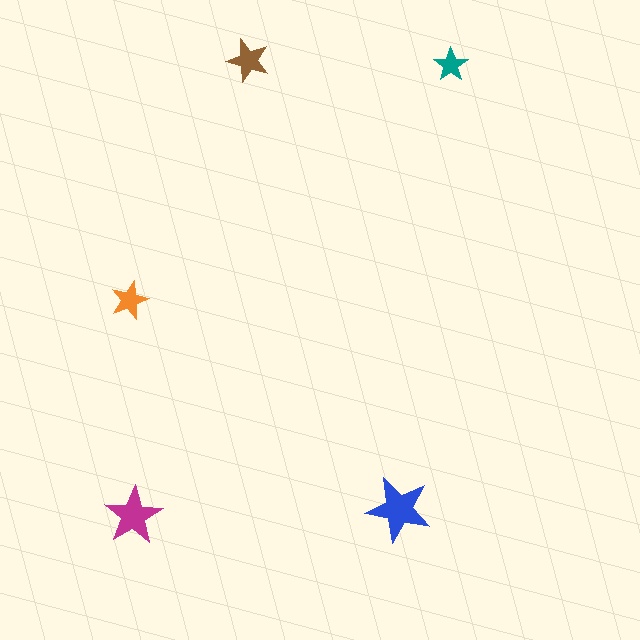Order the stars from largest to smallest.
the blue one, the magenta one, the brown one, the orange one, the teal one.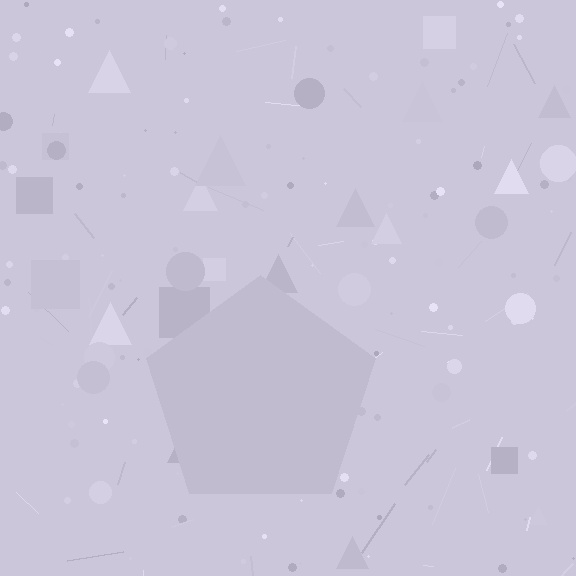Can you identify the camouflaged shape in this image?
The camouflaged shape is a pentagon.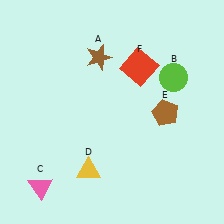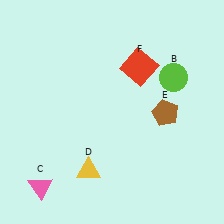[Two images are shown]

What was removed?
The brown star (A) was removed in Image 2.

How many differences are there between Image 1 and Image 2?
There is 1 difference between the two images.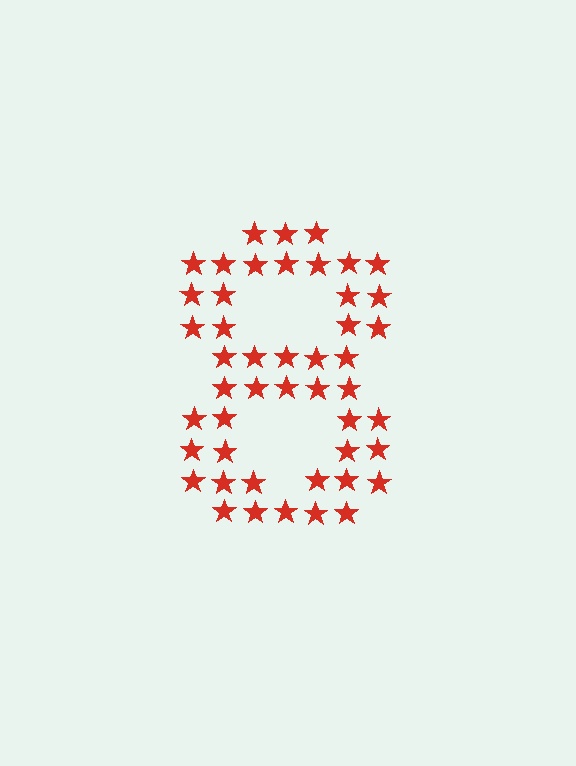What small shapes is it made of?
It is made of small stars.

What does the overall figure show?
The overall figure shows the digit 8.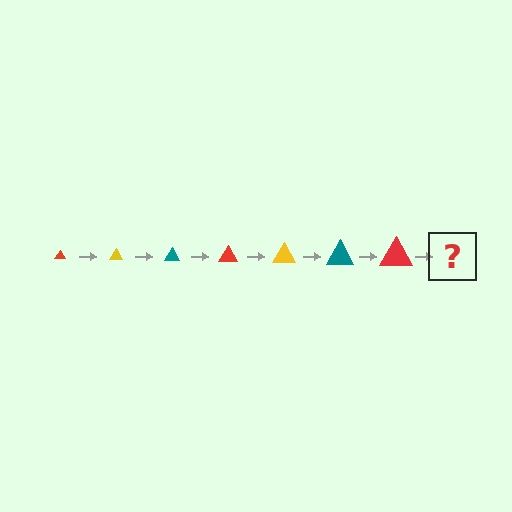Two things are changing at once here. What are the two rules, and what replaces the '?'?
The two rules are that the triangle grows larger each step and the color cycles through red, yellow, and teal. The '?' should be a yellow triangle, larger than the previous one.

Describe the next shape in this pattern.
It should be a yellow triangle, larger than the previous one.